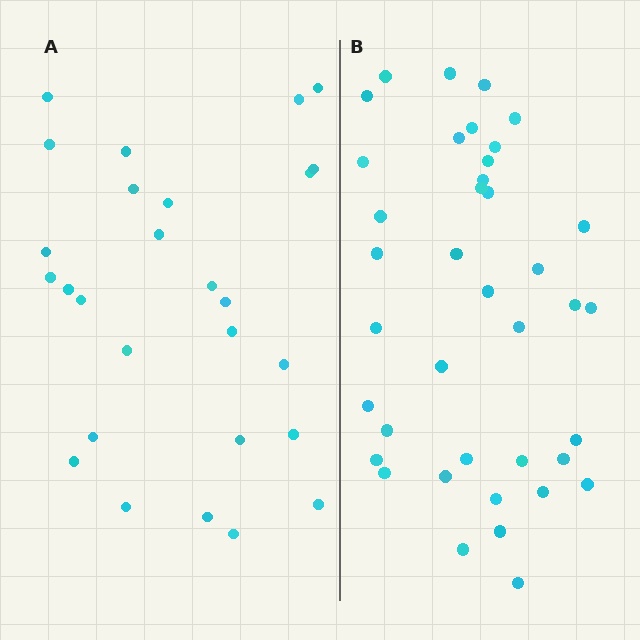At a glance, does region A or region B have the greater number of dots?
Region B (the right region) has more dots.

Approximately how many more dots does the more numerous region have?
Region B has roughly 12 or so more dots than region A.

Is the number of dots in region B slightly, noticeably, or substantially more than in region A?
Region B has noticeably more, but not dramatically so. The ratio is roughly 1.4 to 1.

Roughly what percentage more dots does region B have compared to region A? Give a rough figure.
About 45% more.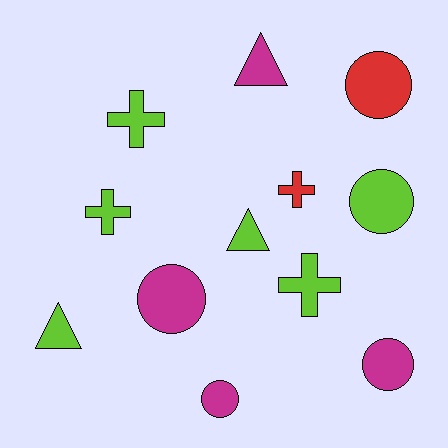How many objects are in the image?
There are 12 objects.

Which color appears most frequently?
Lime, with 6 objects.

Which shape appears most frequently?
Circle, with 5 objects.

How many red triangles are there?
There are no red triangles.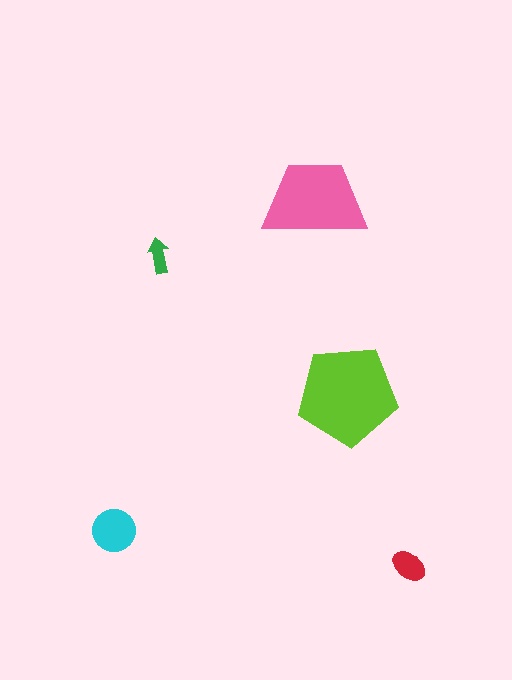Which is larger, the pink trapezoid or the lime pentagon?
The lime pentagon.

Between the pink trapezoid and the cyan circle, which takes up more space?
The pink trapezoid.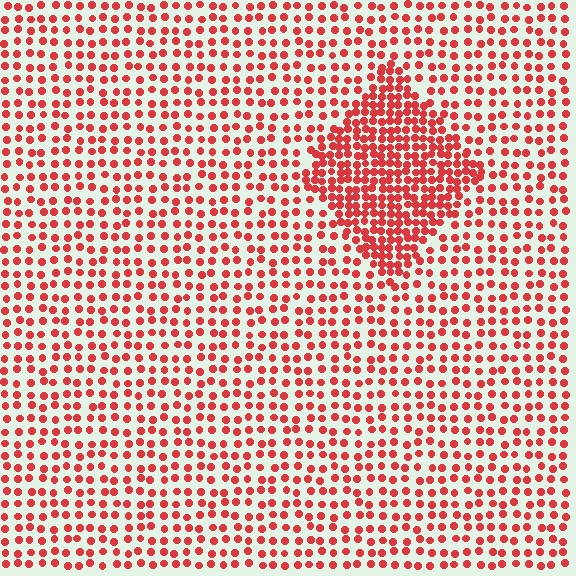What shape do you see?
I see a diamond.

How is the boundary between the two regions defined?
The boundary is defined by a change in element density (approximately 2.1x ratio). All elements are the same color, size, and shape.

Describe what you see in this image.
The image contains small red elements arranged at two different densities. A diamond-shaped region is visible where the elements are more densely packed than the surrounding area.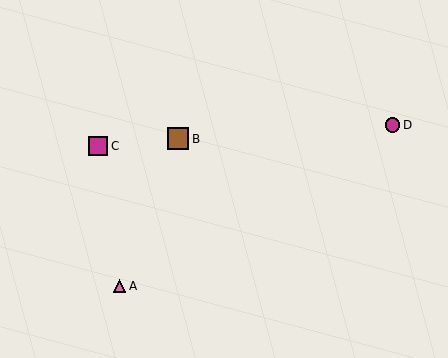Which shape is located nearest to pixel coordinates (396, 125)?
The magenta circle (labeled D) at (392, 125) is nearest to that location.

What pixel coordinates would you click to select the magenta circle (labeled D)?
Click at (392, 125) to select the magenta circle D.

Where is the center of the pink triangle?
The center of the pink triangle is at (120, 286).